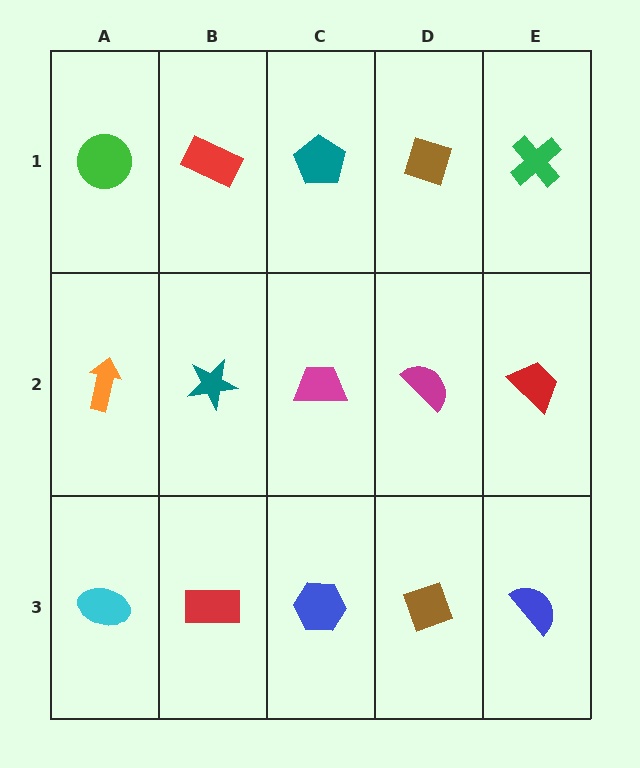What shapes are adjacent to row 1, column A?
An orange arrow (row 2, column A), a red rectangle (row 1, column B).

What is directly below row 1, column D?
A magenta semicircle.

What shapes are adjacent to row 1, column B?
A teal star (row 2, column B), a green circle (row 1, column A), a teal pentagon (row 1, column C).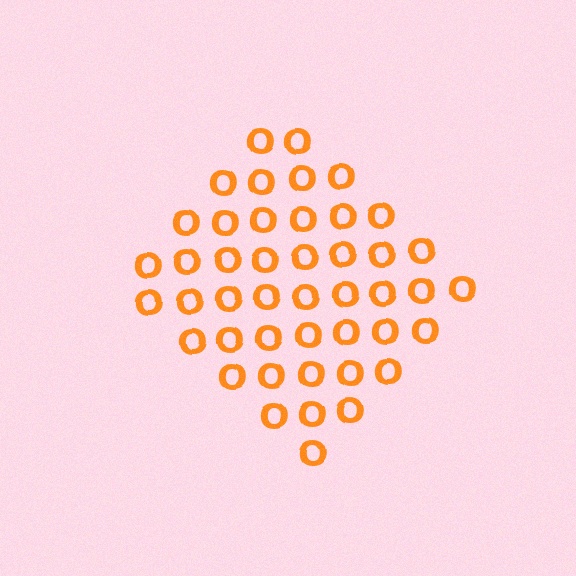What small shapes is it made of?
It is made of small letter O's.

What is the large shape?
The large shape is a diamond.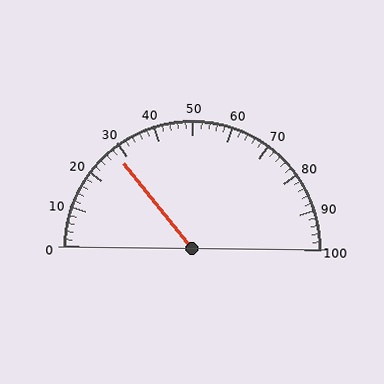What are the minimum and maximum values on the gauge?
The gauge ranges from 0 to 100.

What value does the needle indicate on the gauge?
The needle indicates approximately 28.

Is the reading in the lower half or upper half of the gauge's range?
The reading is in the lower half of the range (0 to 100).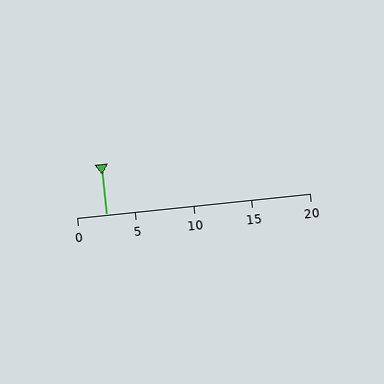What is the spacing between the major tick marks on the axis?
The major ticks are spaced 5 apart.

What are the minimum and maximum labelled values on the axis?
The axis runs from 0 to 20.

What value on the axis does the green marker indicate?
The marker indicates approximately 2.5.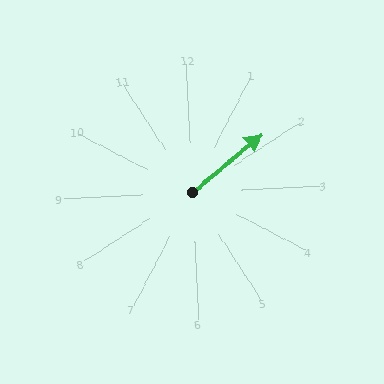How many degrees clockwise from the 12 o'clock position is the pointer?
Approximately 53 degrees.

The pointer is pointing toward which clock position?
Roughly 2 o'clock.